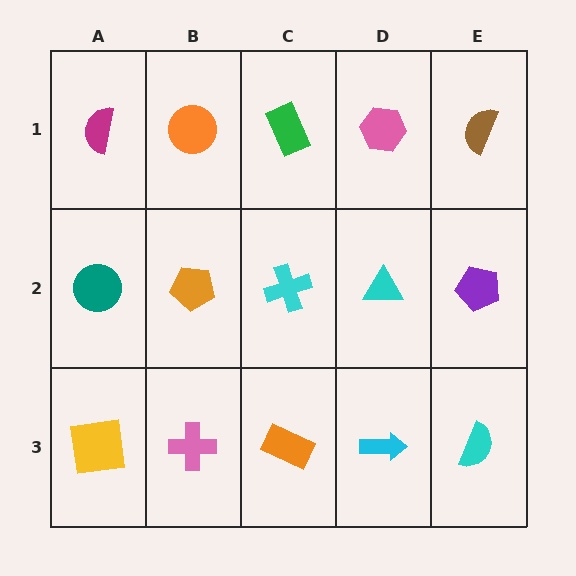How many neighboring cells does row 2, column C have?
4.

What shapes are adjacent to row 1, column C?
A cyan cross (row 2, column C), an orange circle (row 1, column B), a pink hexagon (row 1, column D).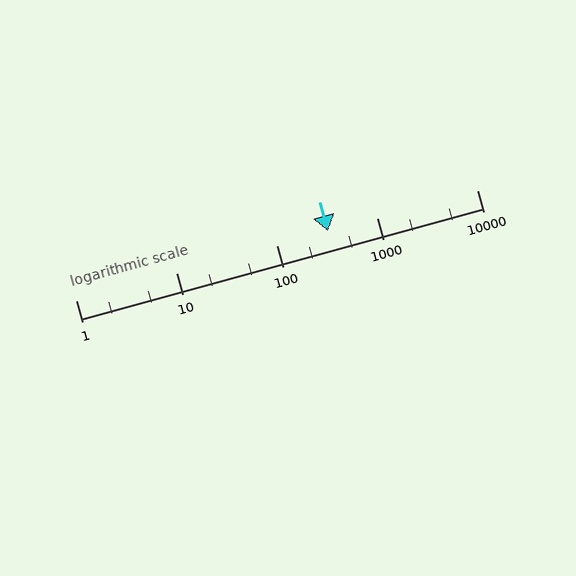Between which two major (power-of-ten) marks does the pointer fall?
The pointer is between 100 and 1000.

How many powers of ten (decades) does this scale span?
The scale spans 4 decades, from 1 to 10000.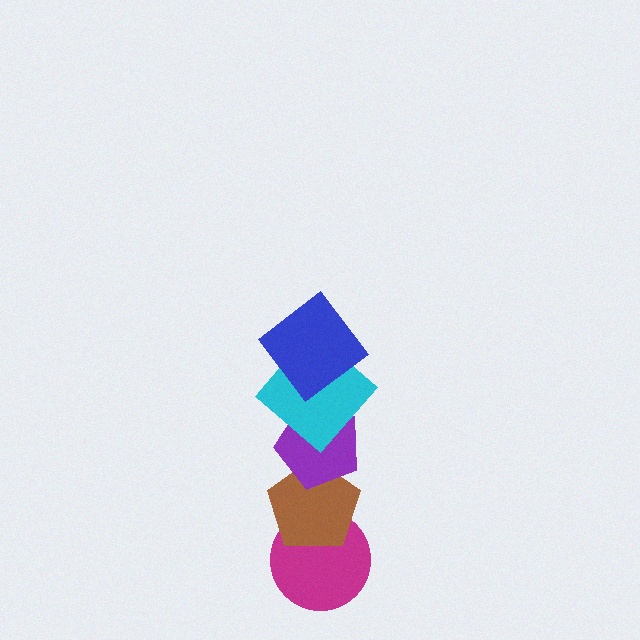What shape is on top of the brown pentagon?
The purple pentagon is on top of the brown pentagon.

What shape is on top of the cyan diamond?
The blue diamond is on top of the cyan diamond.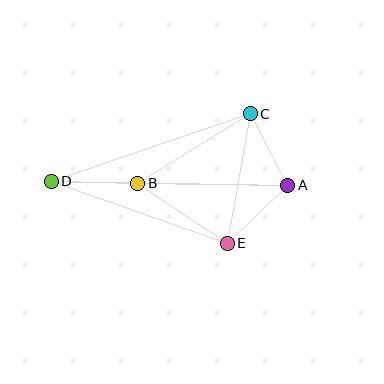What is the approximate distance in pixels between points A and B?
The distance between A and B is approximately 150 pixels.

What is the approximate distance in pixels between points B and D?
The distance between B and D is approximately 86 pixels.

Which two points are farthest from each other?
Points A and D are farthest from each other.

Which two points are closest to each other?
Points A and C are closest to each other.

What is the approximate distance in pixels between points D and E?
The distance between D and E is approximately 187 pixels.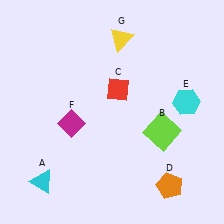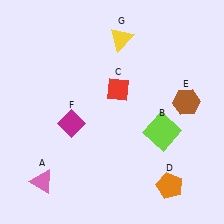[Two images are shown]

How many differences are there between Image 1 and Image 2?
There are 2 differences between the two images.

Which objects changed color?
A changed from cyan to pink. E changed from cyan to brown.